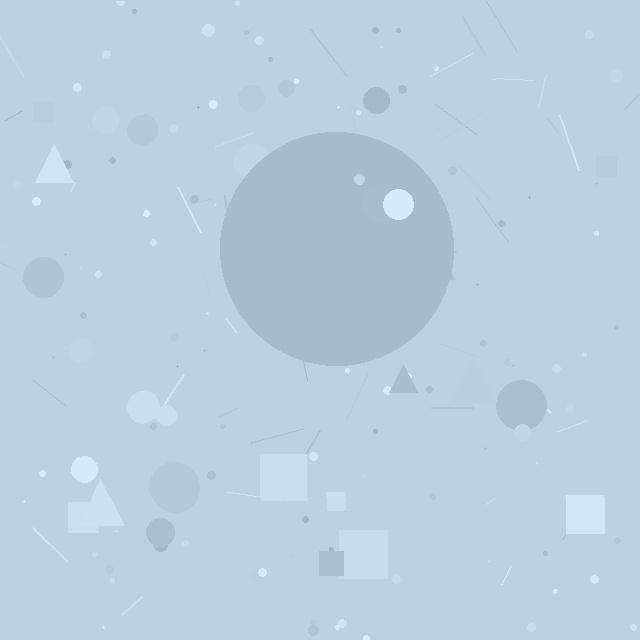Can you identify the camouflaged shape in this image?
The camouflaged shape is a circle.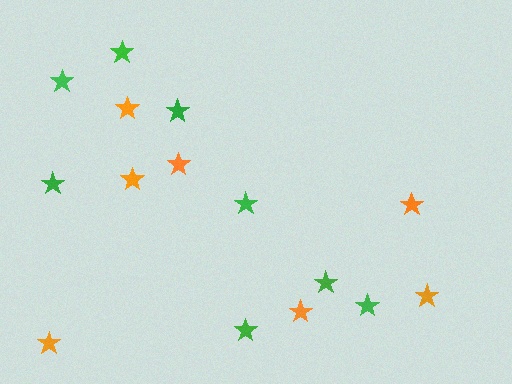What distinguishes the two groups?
There are 2 groups: one group of green stars (8) and one group of orange stars (7).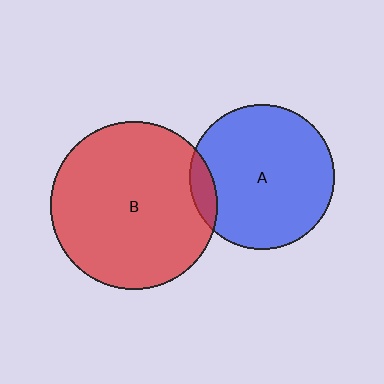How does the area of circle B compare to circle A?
Approximately 1.3 times.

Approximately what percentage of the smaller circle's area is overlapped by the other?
Approximately 10%.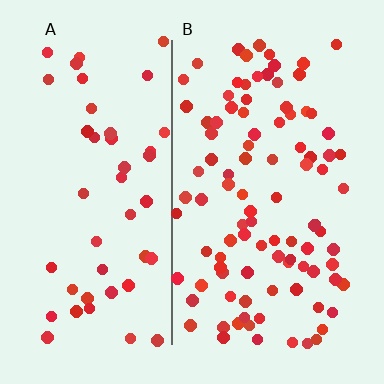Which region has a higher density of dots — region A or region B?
B (the right).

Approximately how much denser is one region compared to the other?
Approximately 2.1× — region B over region A.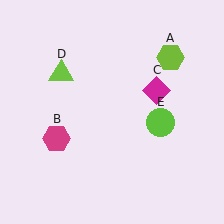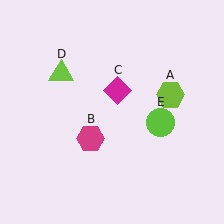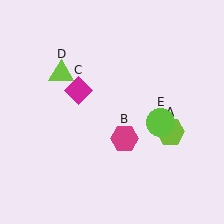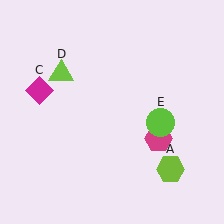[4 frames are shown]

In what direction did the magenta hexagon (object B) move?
The magenta hexagon (object B) moved right.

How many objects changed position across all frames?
3 objects changed position: lime hexagon (object A), magenta hexagon (object B), magenta diamond (object C).